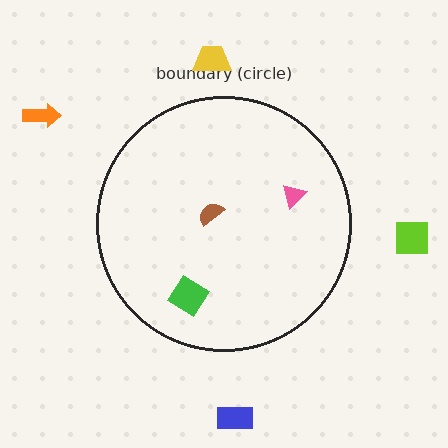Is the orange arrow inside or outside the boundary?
Outside.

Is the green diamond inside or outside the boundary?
Inside.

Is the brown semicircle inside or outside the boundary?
Inside.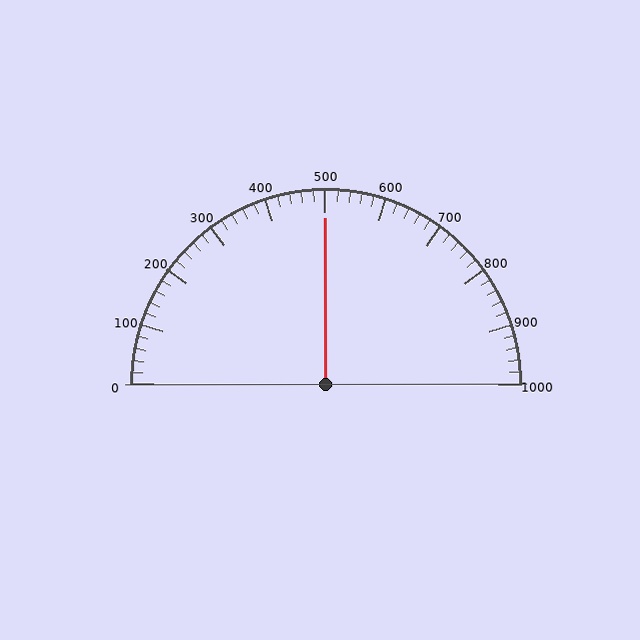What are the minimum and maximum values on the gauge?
The gauge ranges from 0 to 1000.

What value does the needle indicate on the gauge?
The needle indicates approximately 500.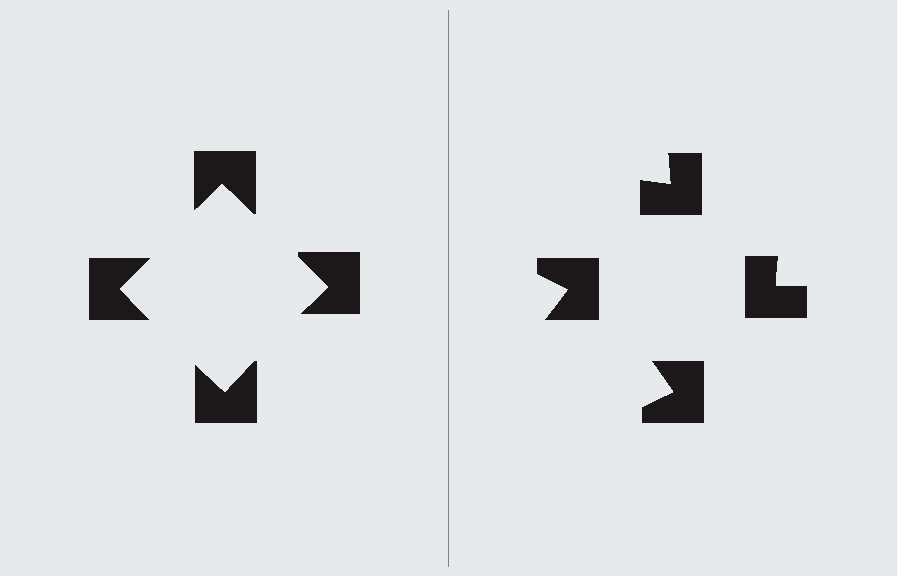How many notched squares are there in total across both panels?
8 — 4 on each side.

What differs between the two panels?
The notched squares are positioned identically on both sides; only the wedge orientations differ. On the left they align to a square; on the right they are misaligned.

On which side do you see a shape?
An illusory square appears on the left side. On the right side the wedge cuts are rotated, so no coherent shape forms.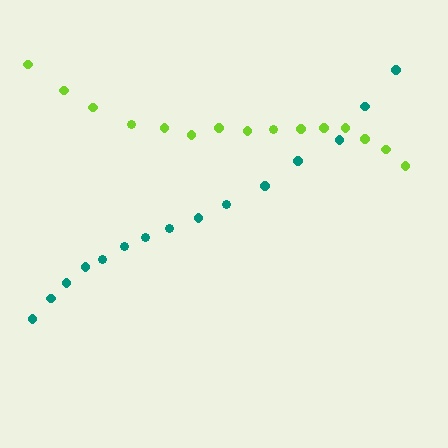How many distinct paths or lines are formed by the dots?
There are 2 distinct paths.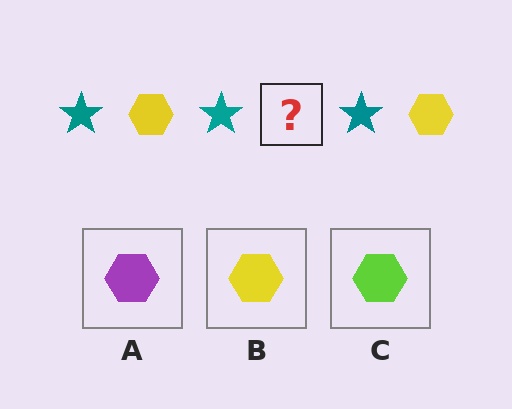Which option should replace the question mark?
Option B.